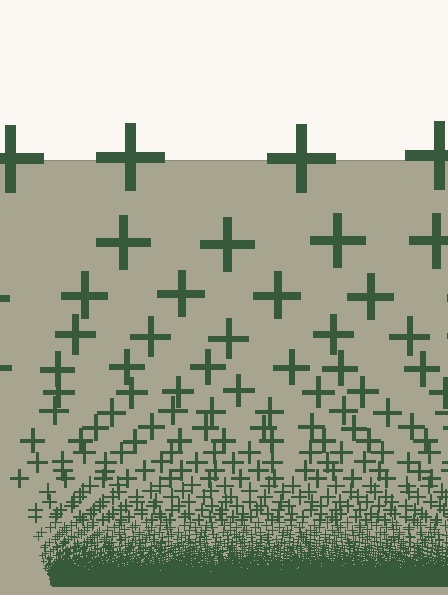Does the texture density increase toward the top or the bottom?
Density increases toward the bottom.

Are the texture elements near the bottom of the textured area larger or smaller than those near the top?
Smaller. The gradient is inverted — elements near the bottom are smaller and denser.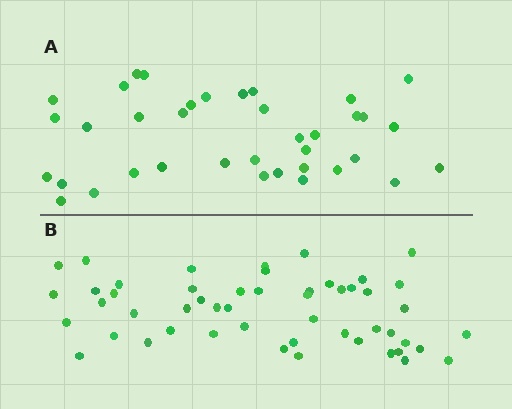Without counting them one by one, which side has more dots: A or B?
Region B (the bottom region) has more dots.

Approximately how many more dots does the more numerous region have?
Region B has approximately 15 more dots than region A.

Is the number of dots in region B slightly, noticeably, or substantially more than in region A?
Region B has noticeably more, but not dramatically so. The ratio is roughly 1.4 to 1.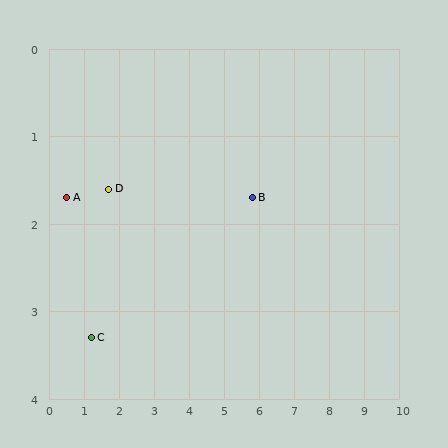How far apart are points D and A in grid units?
Points D and A are about 1.2 grid units apart.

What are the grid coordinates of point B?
Point B is at approximately (5.8, 1.7).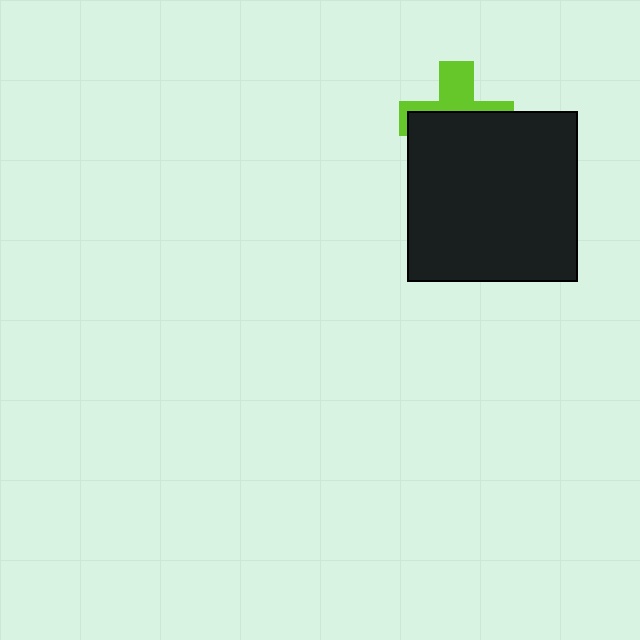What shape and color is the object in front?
The object in front is a black square.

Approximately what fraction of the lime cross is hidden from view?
Roughly 59% of the lime cross is hidden behind the black square.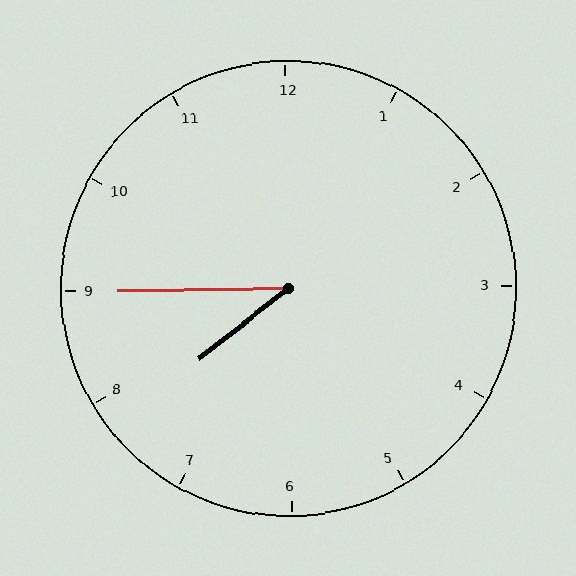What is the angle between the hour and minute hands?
Approximately 38 degrees.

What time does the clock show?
7:45.